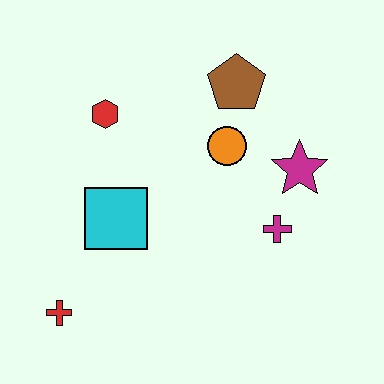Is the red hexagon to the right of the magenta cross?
No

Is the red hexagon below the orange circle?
No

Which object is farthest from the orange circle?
The red cross is farthest from the orange circle.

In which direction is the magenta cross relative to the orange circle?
The magenta cross is below the orange circle.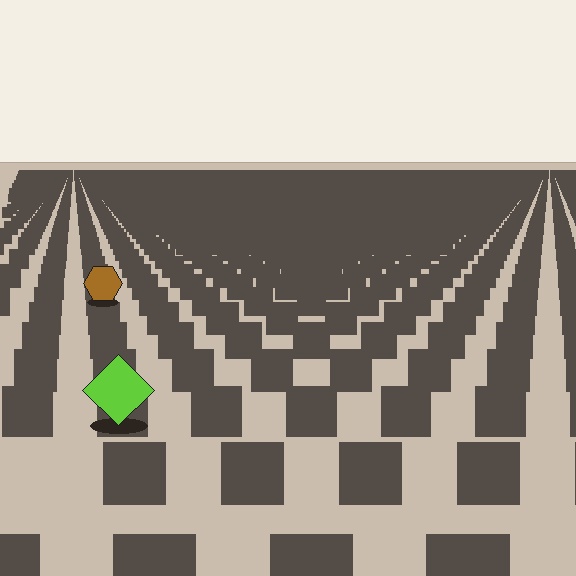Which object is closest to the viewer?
The lime diamond is closest. The texture marks near it are larger and more spread out.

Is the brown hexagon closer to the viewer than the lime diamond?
No. The lime diamond is closer — you can tell from the texture gradient: the ground texture is coarser near it.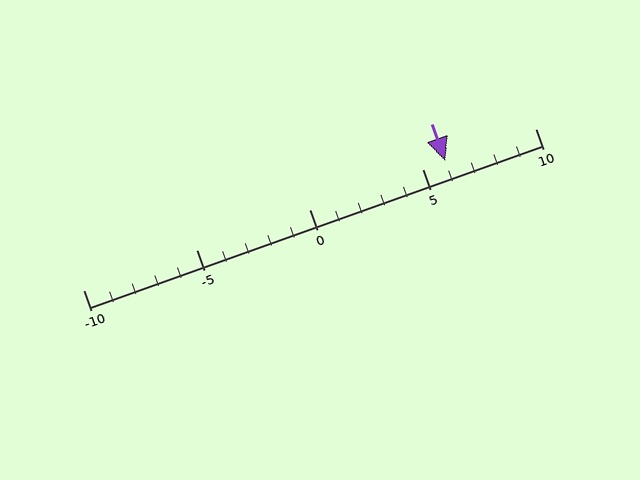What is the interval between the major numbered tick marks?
The major tick marks are spaced 5 units apart.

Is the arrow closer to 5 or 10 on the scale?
The arrow is closer to 5.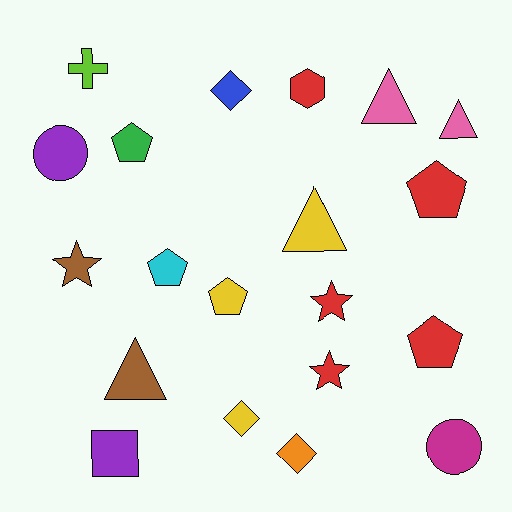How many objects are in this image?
There are 20 objects.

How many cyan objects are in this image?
There is 1 cyan object.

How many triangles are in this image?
There are 4 triangles.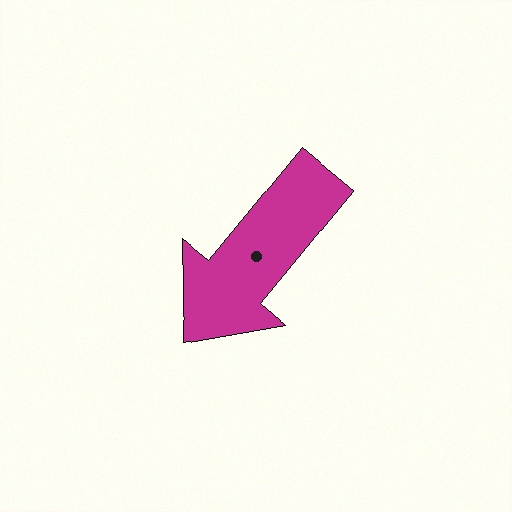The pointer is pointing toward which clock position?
Roughly 7 o'clock.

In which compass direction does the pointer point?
Southwest.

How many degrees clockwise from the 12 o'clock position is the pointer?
Approximately 219 degrees.